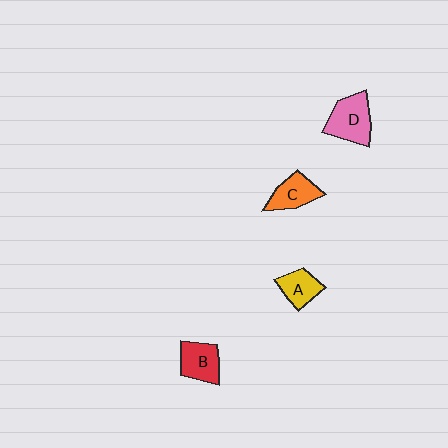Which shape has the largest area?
Shape D (pink).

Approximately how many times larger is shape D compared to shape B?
Approximately 1.3 times.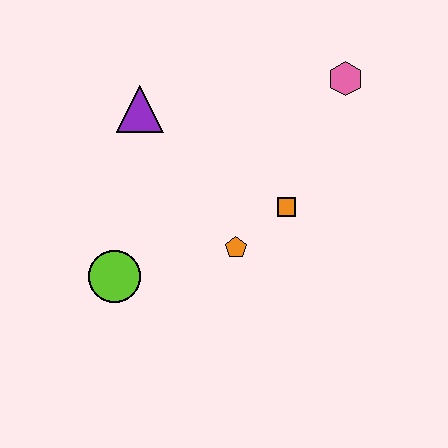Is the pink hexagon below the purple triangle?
No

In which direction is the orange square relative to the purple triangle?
The orange square is to the right of the purple triangle.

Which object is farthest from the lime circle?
The pink hexagon is farthest from the lime circle.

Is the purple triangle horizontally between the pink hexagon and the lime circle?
Yes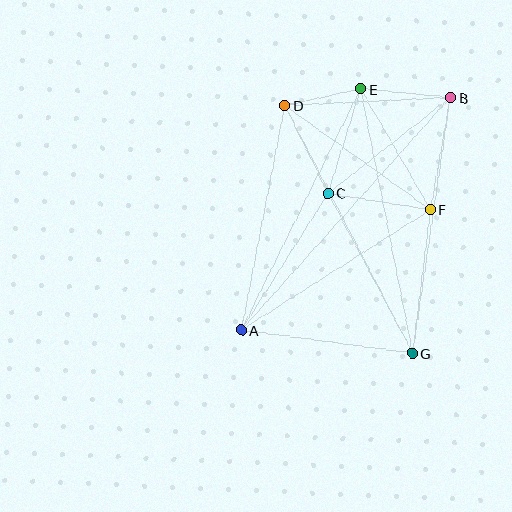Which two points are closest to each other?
Points D and E are closest to each other.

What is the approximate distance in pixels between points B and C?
The distance between B and C is approximately 155 pixels.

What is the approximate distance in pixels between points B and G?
The distance between B and G is approximately 258 pixels.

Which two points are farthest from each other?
Points A and B are farthest from each other.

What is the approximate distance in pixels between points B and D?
The distance between B and D is approximately 165 pixels.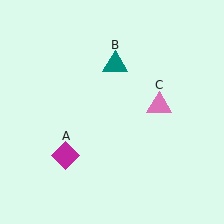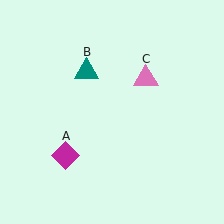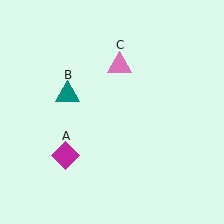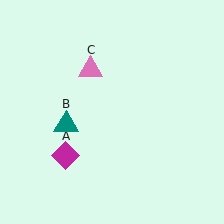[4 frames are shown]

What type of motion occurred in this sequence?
The teal triangle (object B), pink triangle (object C) rotated counterclockwise around the center of the scene.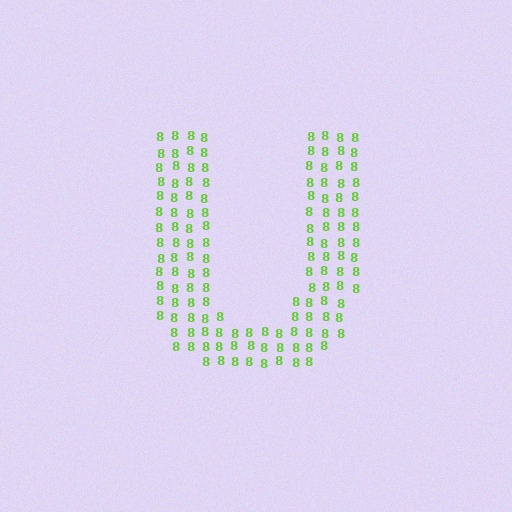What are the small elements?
The small elements are digit 8's.